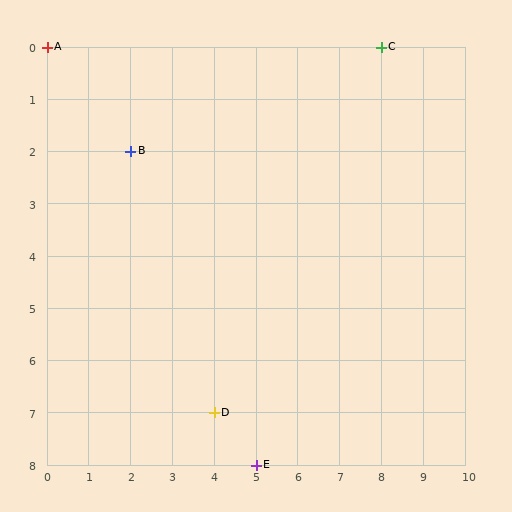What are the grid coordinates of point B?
Point B is at grid coordinates (2, 2).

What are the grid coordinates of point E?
Point E is at grid coordinates (5, 8).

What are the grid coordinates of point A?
Point A is at grid coordinates (0, 0).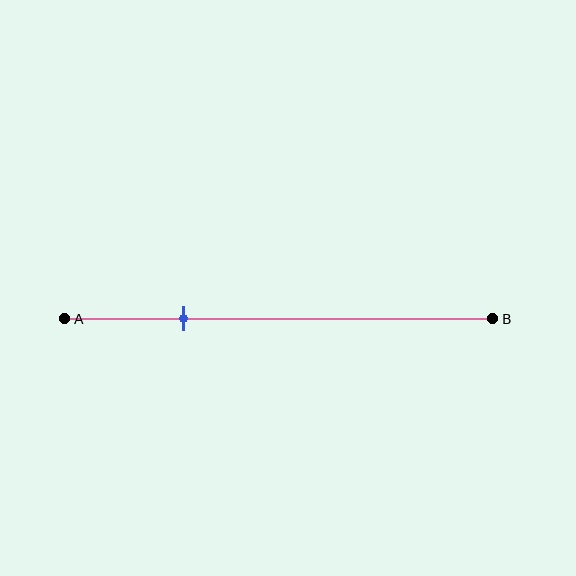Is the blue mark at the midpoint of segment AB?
No, the mark is at about 30% from A, not at the 50% midpoint.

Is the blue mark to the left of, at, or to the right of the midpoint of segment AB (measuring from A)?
The blue mark is to the left of the midpoint of segment AB.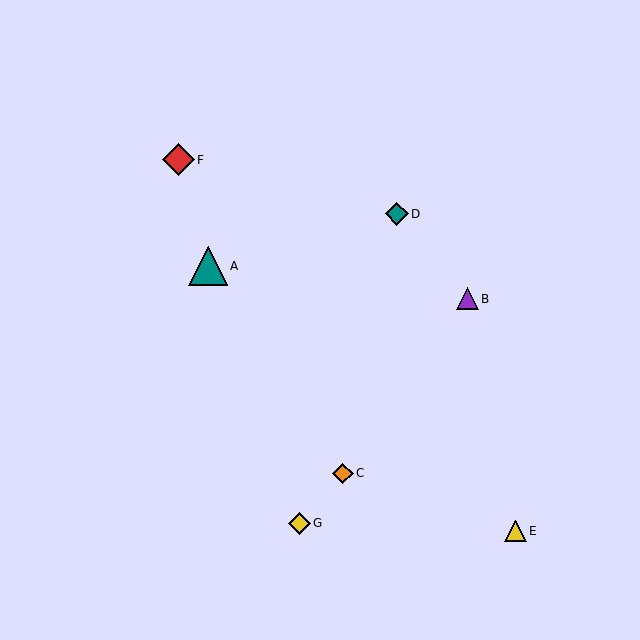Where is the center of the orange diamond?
The center of the orange diamond is at (343, 473).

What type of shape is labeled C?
Shape C is an orange diamond.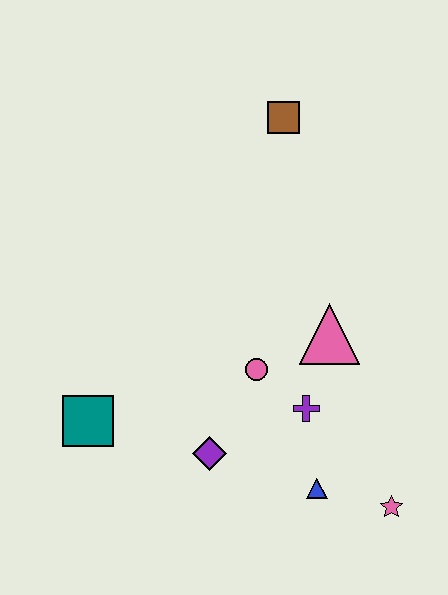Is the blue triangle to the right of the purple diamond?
Yes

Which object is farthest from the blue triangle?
The brown square is farthest from the blue triangle.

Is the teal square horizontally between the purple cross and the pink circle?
No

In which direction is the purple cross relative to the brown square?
The purple cross is below the brown square.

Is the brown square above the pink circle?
Yes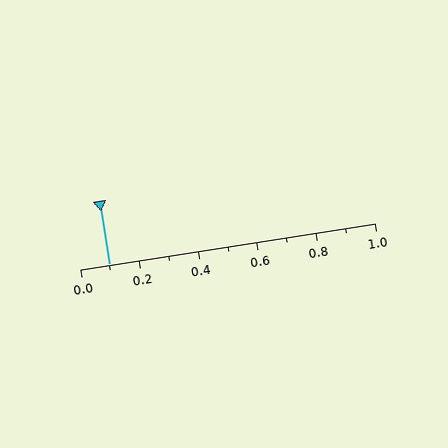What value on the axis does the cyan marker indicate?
The marker indicates approximately 0.1.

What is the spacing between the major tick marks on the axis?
The major ticks are spaced 0.2 apart.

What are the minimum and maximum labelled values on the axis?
The axis runs from 0.0 to 1.0.